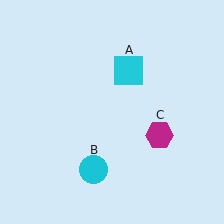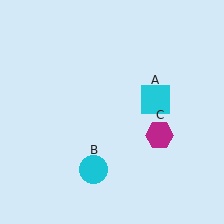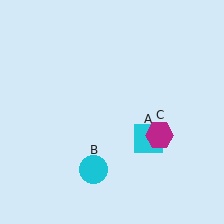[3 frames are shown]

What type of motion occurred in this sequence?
The cyan square (object A) rotated clockwise around the center of the scene.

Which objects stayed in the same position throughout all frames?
Cyan circle (object B) and magenta hexagon (object C) remained stationary.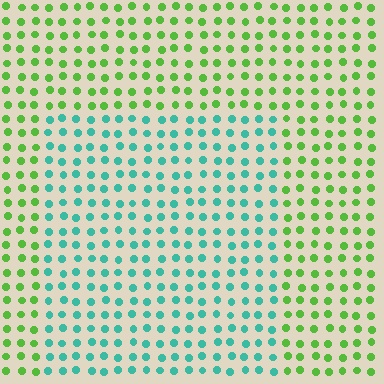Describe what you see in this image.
The image is filled with small lime elements in a uniform arrangement. A rectangle-shaped region is visible where the elements are tinted to a slightly different hue, forming a subtle color boundary.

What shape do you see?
I see a rectangle.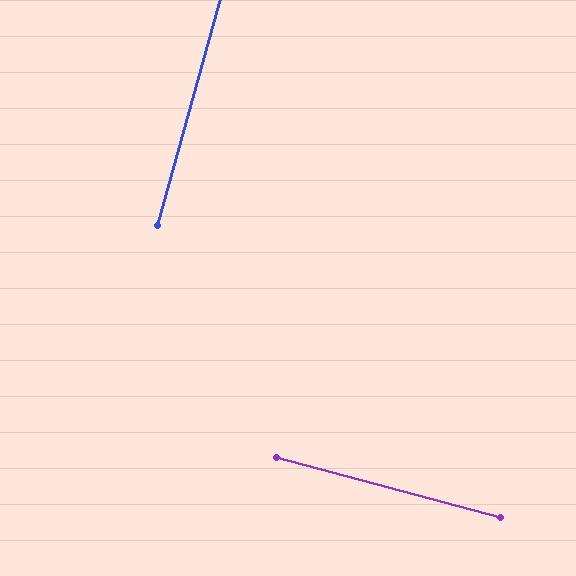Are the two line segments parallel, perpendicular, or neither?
Perpendicular — they meet at approximately 89°.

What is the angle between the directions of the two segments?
Approximately 89 degrees.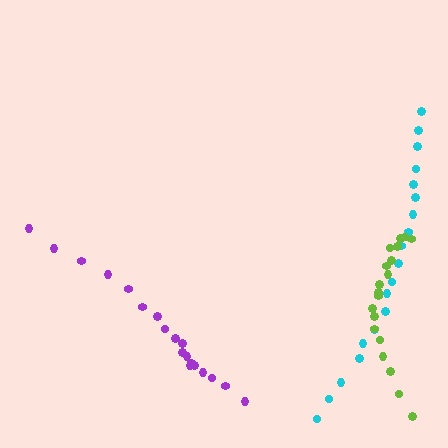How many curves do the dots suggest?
There are 3 distinct paths.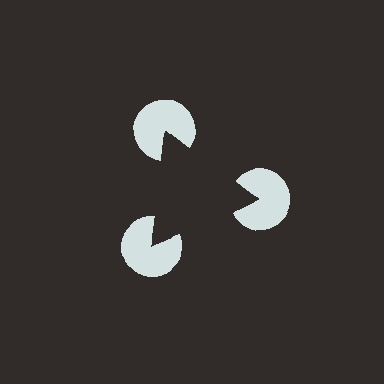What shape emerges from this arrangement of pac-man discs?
An illusory triangle — its edges are inferred from the aligned wedge cuts in the pac-man discs, not physically drawn.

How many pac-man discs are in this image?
There are 3 — one at each vertex of the illusory triangle.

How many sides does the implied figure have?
3 sides.